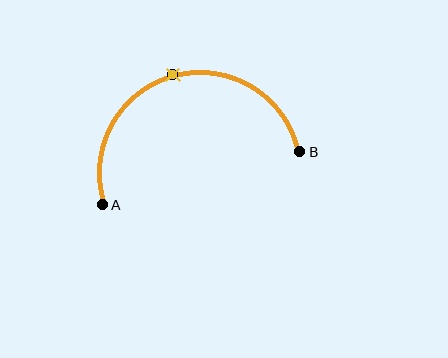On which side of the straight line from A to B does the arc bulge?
The arc bulges above the straight line connecting A and B.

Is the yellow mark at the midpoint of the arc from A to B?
Yes. The yellow mark lies on the arc at equal arc-length from both A and B — it is the arc midpoint.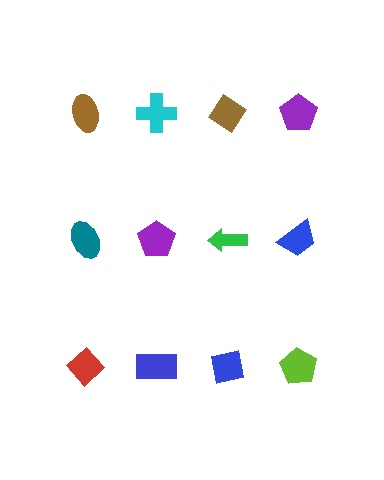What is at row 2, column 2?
A purple pentagon.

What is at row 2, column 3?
A green arrow.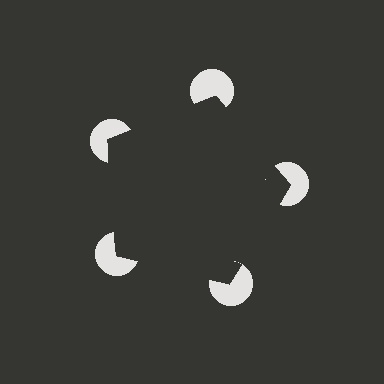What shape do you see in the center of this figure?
An illusory pentagon — its edges are inferred from the aligned wedge cuts in the pac-man discs, not physically drawn.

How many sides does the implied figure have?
5 sides.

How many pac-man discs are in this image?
There are 5 — one at each vertex of the illusory pentagon.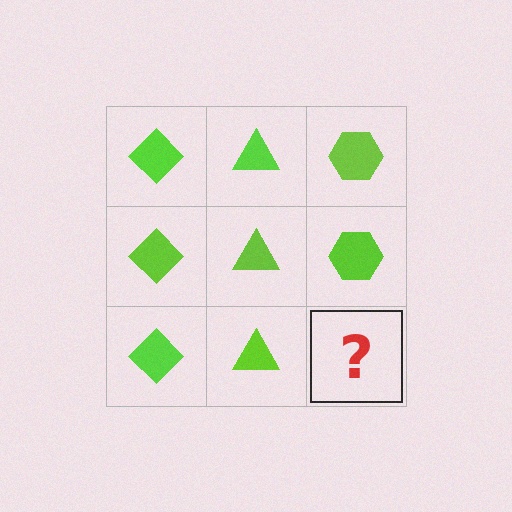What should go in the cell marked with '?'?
The missing cell should contain a lime hexagon.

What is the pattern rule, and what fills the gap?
The rule is that each column has a consistent shape. The gap should be filled with a lime hexagon.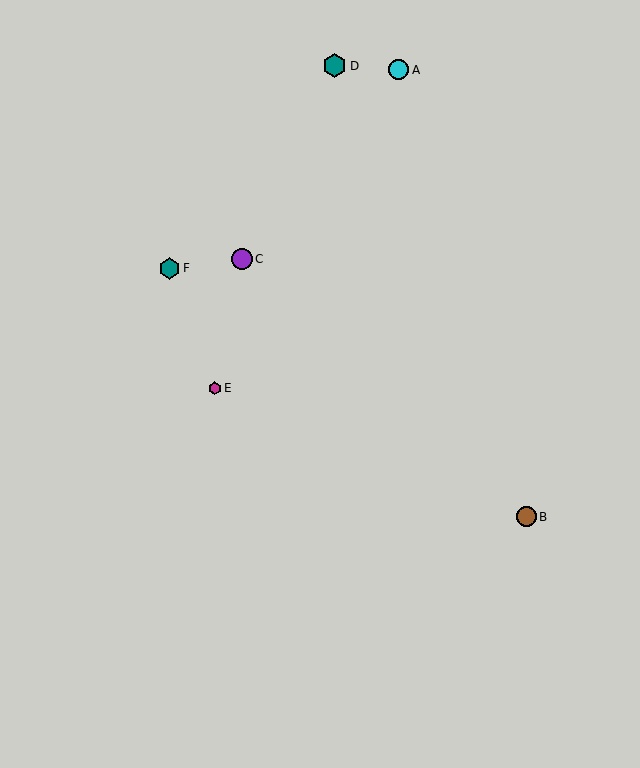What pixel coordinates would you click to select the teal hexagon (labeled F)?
Click at (170, 269) to select the teal hexagon F.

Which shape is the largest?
The teal hexagon (labeled D) is the largest.